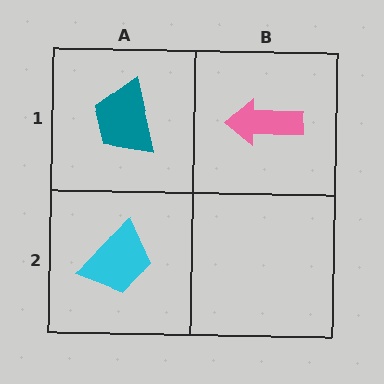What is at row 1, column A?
A teal trapezoid.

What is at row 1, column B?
A pink arrow.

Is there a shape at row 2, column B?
No, that cell is empty.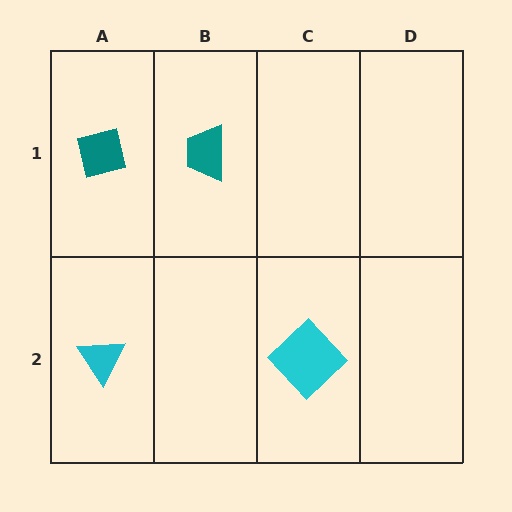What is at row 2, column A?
A cyan triangle.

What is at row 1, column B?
A teal trapezoid.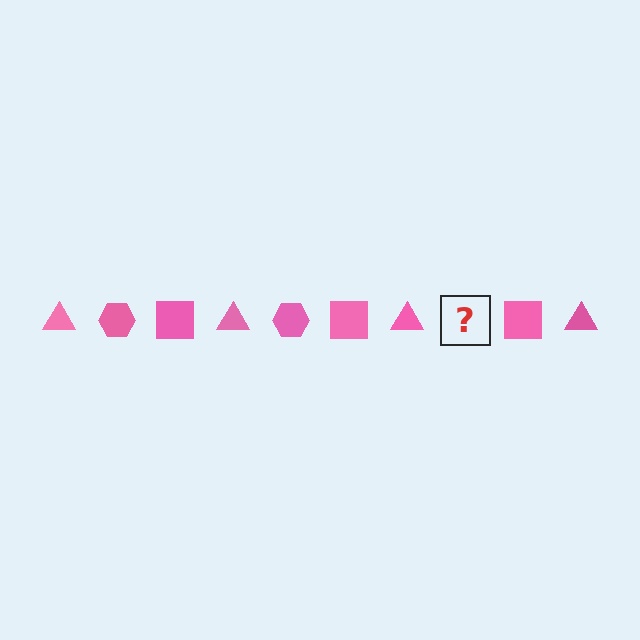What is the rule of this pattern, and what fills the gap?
The rule is that the pattern cycles through triangle, hexagon, square shapes in pink. The gap should be filled with a pink hexagon.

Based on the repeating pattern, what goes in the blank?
The blank should be a pink hexagon.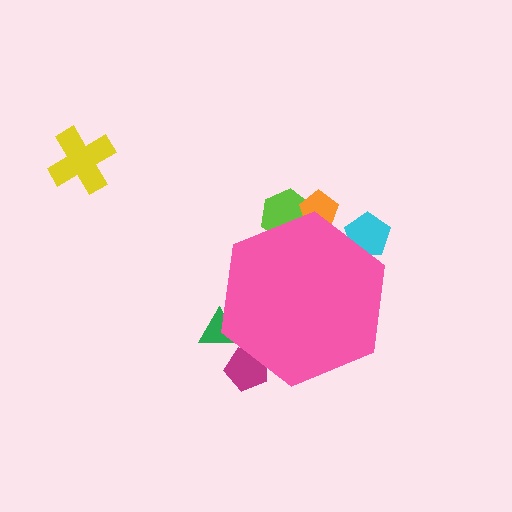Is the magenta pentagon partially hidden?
Yes, the magenta pentagon is partially hidden behind the pink hexagon.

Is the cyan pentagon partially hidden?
Yes, the cyan pentagon is partially hidden behind the pink hexagon.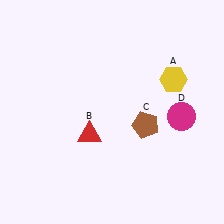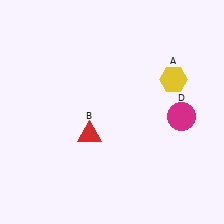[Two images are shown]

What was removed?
The brown pentagon (C) was removed in Image 2.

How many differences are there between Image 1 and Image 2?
There is 1 difference between the two images.